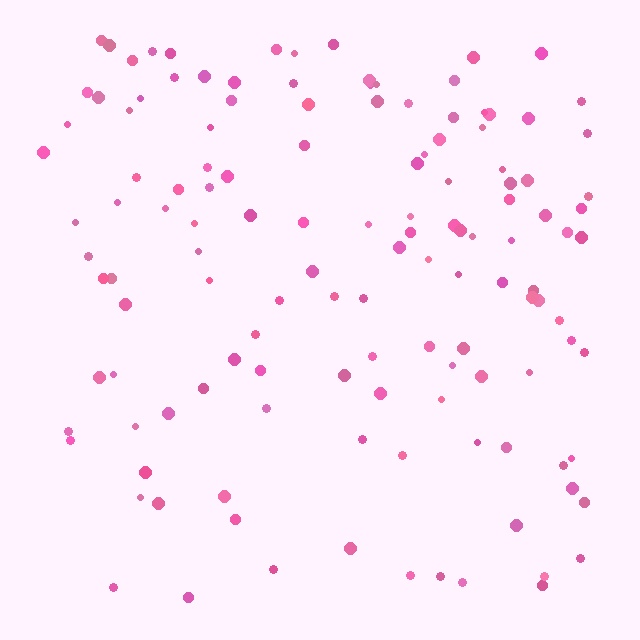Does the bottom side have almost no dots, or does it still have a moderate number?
Still a moderate number, just noticeably fewer than the top.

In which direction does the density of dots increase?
From bottom to top, with the top side densest.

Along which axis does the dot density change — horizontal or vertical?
Vertical.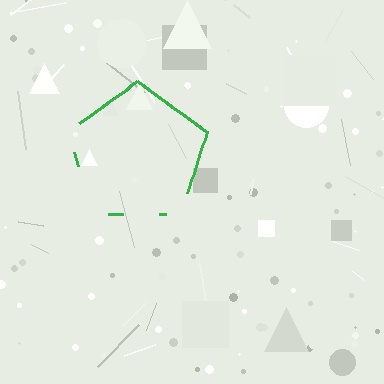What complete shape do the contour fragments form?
The contour fragments form a pentagon.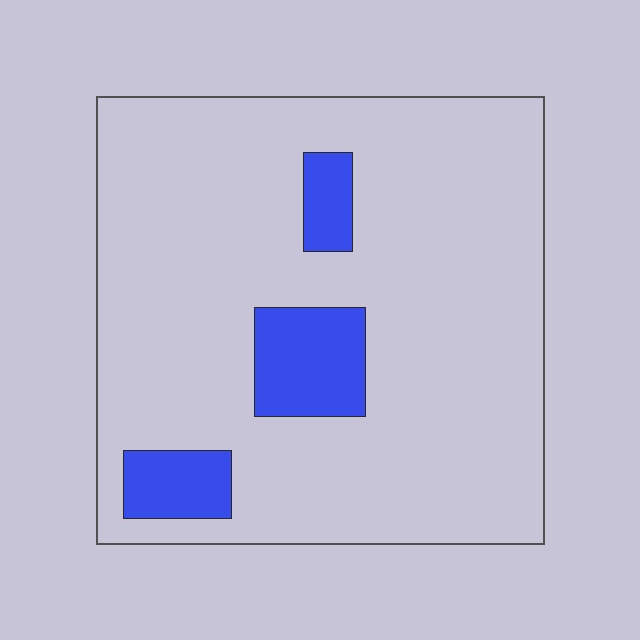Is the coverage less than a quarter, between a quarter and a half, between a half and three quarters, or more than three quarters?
Less than a quarter.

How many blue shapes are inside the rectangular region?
3.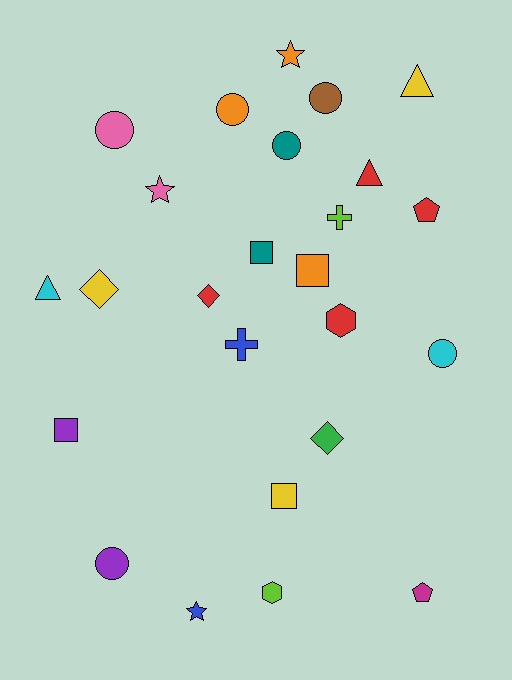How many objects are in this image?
There are 25 objects.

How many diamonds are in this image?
There are 3 diamonds.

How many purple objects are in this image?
There are 2 purple objects.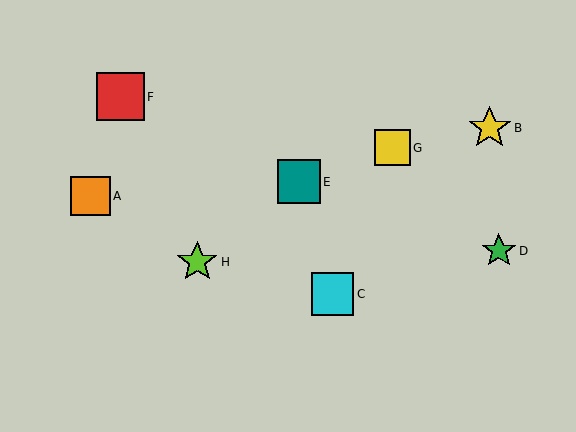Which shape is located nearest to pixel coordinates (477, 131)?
The yellow star (labeled B) at (490, 128) is nearest to that location.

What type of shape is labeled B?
Shape B is a yellow star.